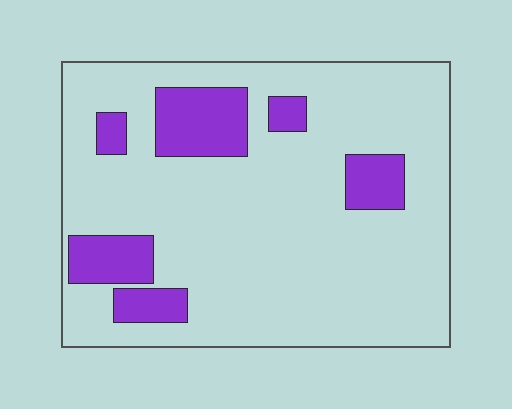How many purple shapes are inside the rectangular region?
6.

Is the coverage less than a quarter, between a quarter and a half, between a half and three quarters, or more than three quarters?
Less than a quarter.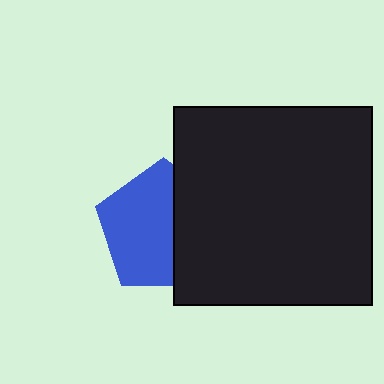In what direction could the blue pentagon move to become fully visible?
The blue pentagon could move left. That would shift it out from behind the black square entirely.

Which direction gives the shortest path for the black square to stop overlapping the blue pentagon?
Moving right gives the shortest separation.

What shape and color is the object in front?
The object in front is a black square.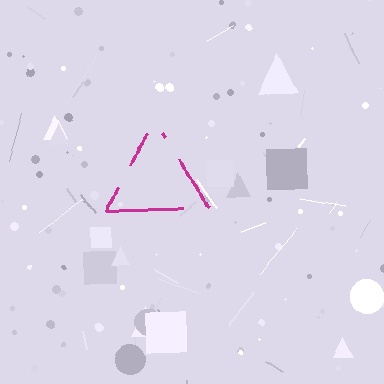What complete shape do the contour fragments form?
The contour fragments form a triangle.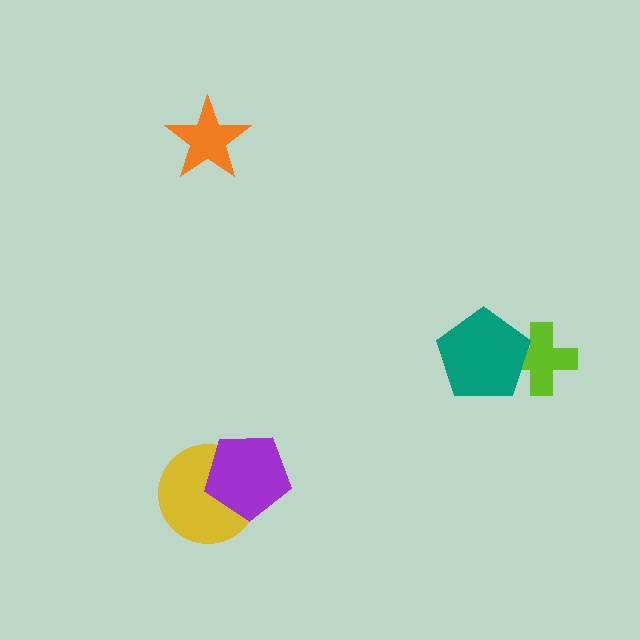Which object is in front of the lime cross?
The teal pentagon is in front of the lime cross.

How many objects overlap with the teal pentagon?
1 object overlaps with the teal pentagon.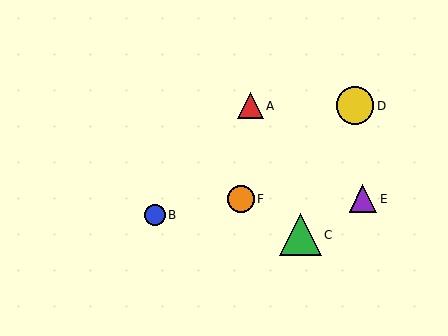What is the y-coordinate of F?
Object F is at y≈199.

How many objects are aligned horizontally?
2 objects (A, D) are aligned horizontally.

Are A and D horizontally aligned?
Yes, both are at y≈106.